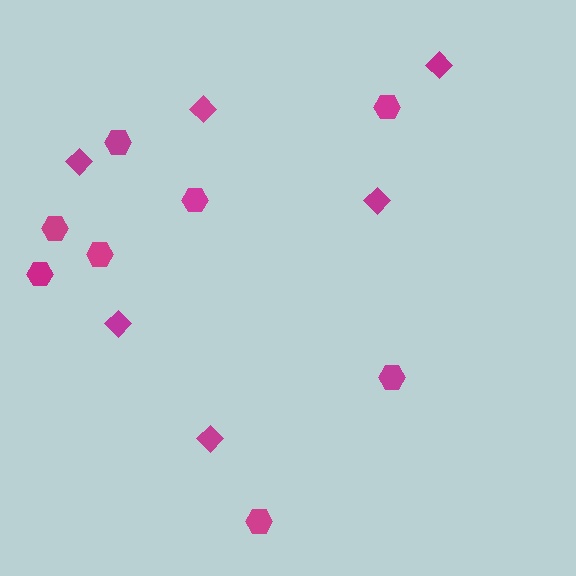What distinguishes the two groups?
There are 2 groups: one group of hexagons (8) and one group of diamonds (6).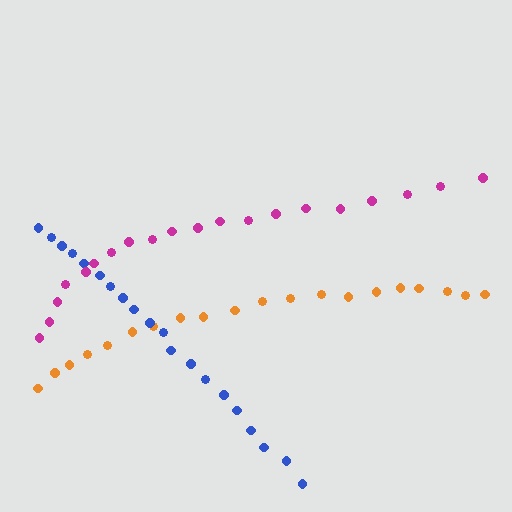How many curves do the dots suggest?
There are 3 distinct paths.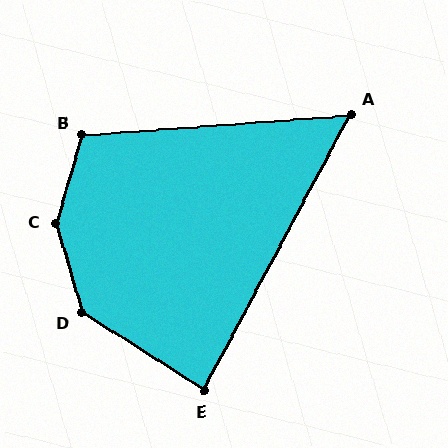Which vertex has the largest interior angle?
C, at approximately 148 degrees.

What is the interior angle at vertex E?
Approximately 85 degrees (approximately right).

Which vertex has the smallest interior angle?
A, at approximately 58 degrees.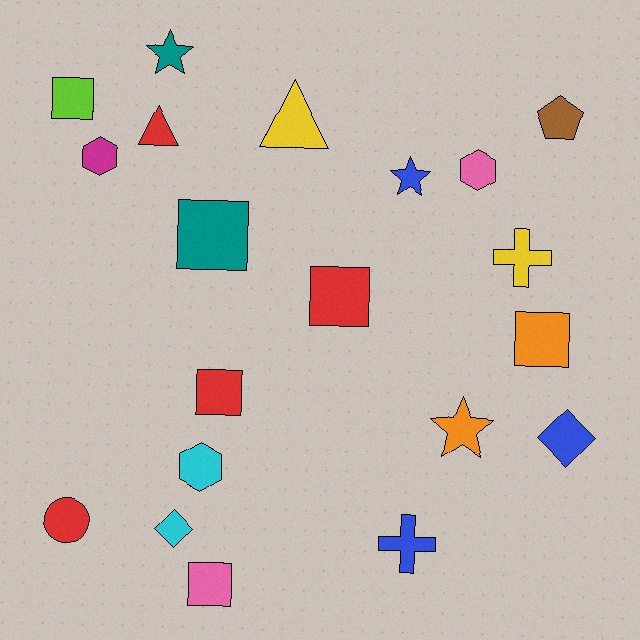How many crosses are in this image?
There are 2 crosses.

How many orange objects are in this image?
There are 2 orange objects.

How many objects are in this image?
There are 20 objects.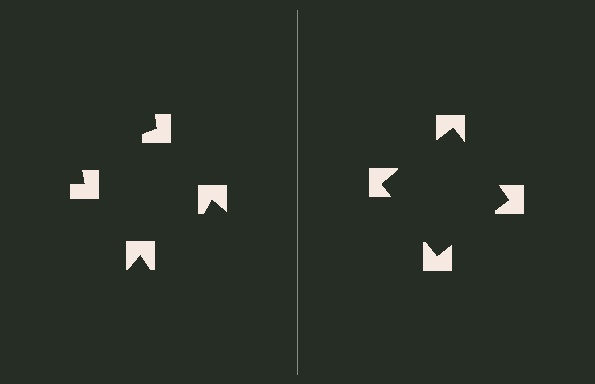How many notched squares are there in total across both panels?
8 — 4 on each side.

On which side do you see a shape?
An illusory square appears on the right side. On the left side the wedge cuts are rotated, so no coherent shape forms.